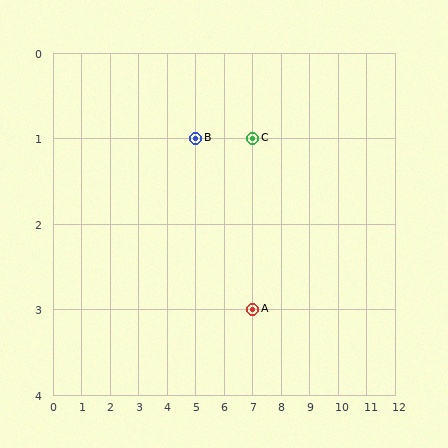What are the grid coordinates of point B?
Point B is at grid coordinates (5, 1).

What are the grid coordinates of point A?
Point A is at grid coordinates (7, 3).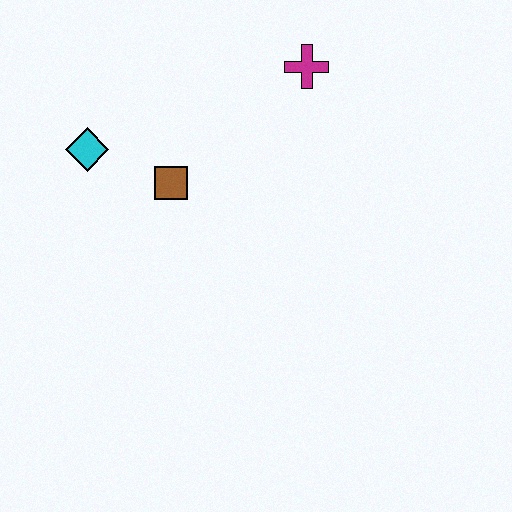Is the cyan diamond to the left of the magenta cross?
Yes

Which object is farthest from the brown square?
The magenta cross is farthest from the brown square.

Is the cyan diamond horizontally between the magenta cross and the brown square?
No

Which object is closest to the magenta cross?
The brown square is closest to the magenta cross.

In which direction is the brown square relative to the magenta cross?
The brown square is to the left of the magenta cross.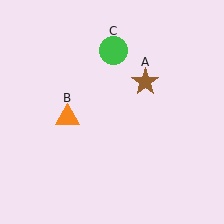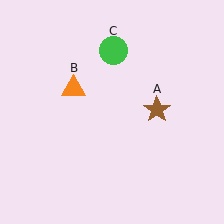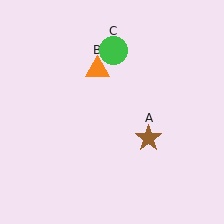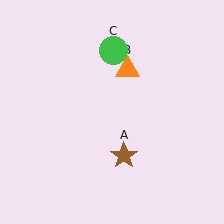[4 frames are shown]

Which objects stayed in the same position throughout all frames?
Green circle (object C) remained stationary.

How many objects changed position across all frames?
2 objects changed position: brown star (object A), orange triangle (object B).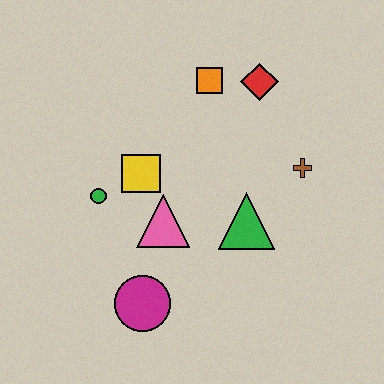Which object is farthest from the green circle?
The brown cross is farthest from the green circle.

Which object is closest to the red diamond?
The orange square is closest to the red diamond.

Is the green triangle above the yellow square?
No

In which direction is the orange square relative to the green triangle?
The orange square is above the green triangle.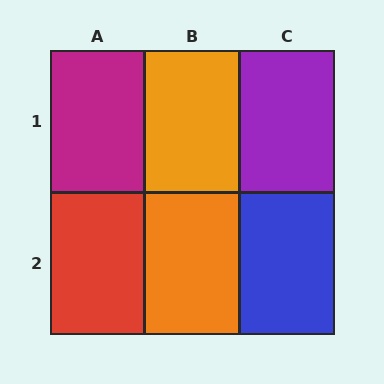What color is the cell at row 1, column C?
Purple.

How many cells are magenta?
1 cell is magenta.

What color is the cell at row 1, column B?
Orange.